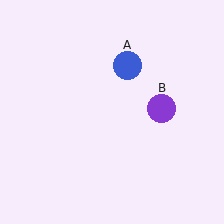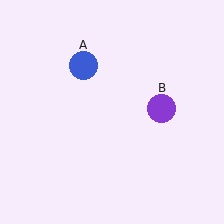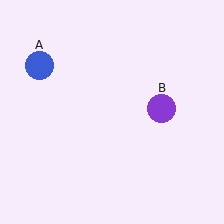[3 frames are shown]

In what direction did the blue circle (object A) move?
The blue circle (object A) moved left.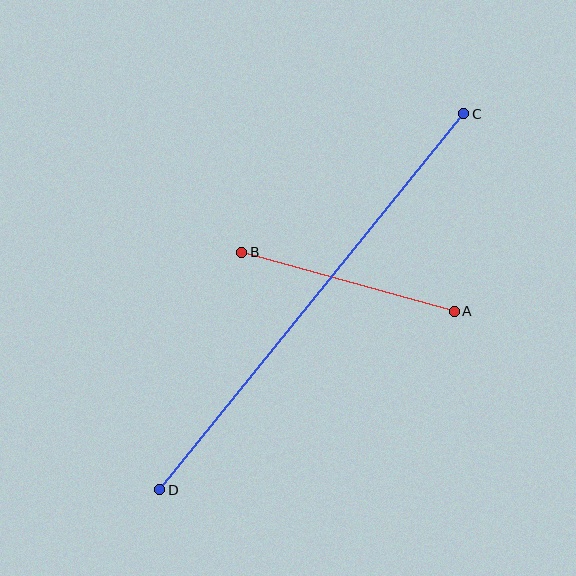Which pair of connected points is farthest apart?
Points C and D are farthest apart.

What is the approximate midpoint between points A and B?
The midpoint is at approximately (348, 282) pixels.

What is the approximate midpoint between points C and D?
The midpoint is at approximately (312, 302) pixels.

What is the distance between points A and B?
The distance is approximately 221 pixels.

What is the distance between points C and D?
The distance is approximately 484 pixels.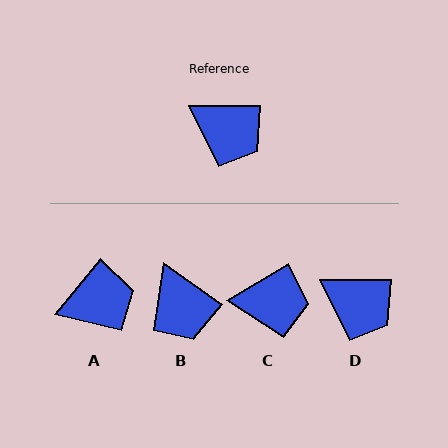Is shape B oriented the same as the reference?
No, it is off by about 35 degrees.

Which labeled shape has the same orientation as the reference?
D.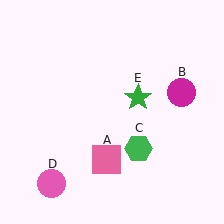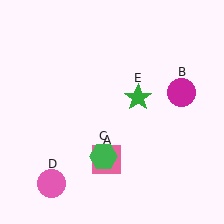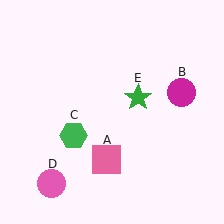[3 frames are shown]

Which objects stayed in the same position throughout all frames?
Pink square (object A) and magenta circle (object B) and pink circle (object D) and green star (object E) remained stationary.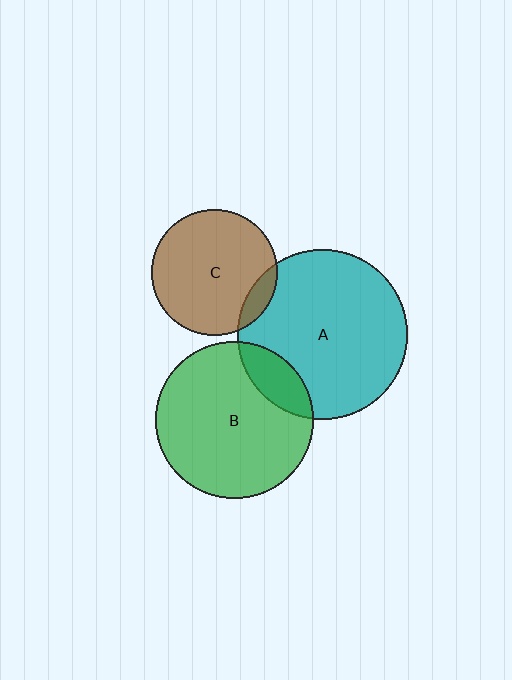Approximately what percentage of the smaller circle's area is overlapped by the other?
Approximately 15%.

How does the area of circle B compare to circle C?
Approximately 1.6 times.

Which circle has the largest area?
Circle A (teal).